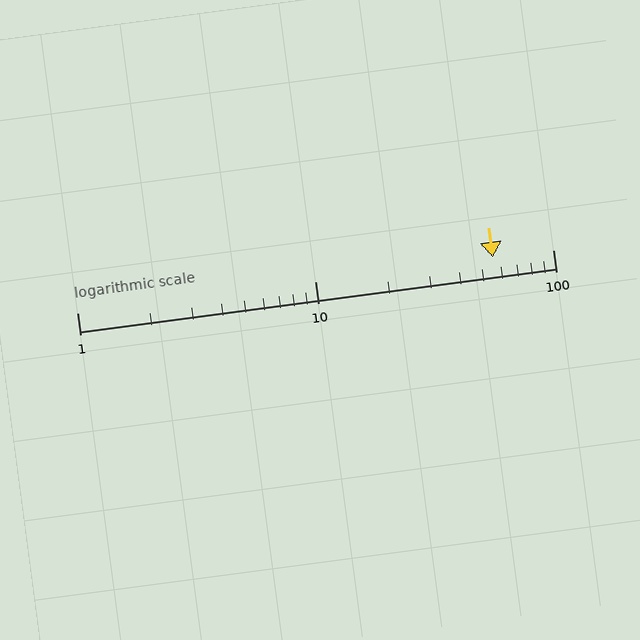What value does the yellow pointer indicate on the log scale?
The pointer indicates approximately 56.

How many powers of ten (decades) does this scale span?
The scale spans 2 decades, from 1 to 100.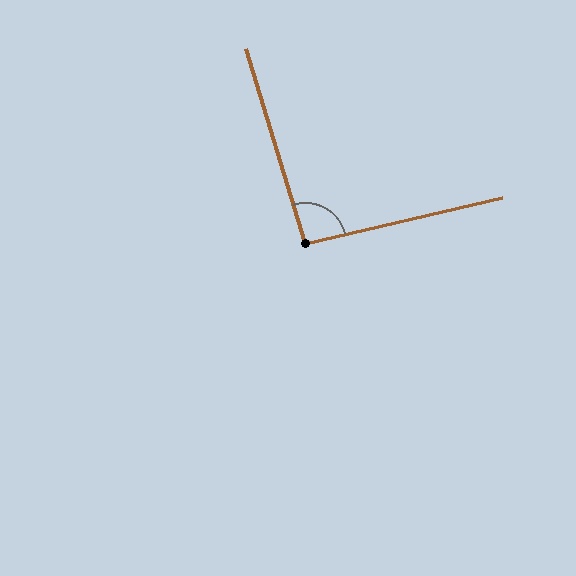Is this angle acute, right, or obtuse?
It is approximately a right angle.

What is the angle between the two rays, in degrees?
Approximately 94 degrees.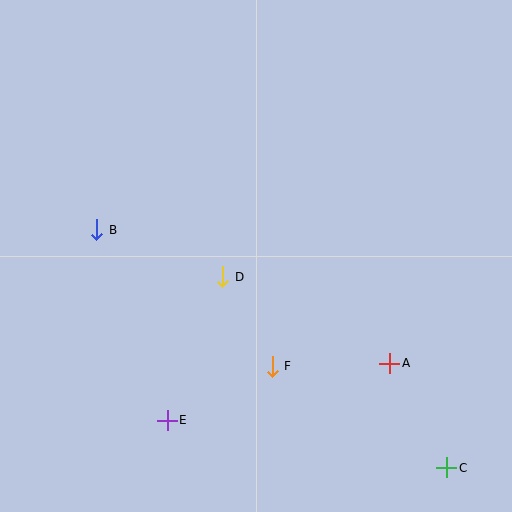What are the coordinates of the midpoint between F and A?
The midpoint between F and A is at (331, 365).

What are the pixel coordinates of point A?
Point A is at (390, 363).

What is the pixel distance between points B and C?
The distance between B and C is 423 pixels.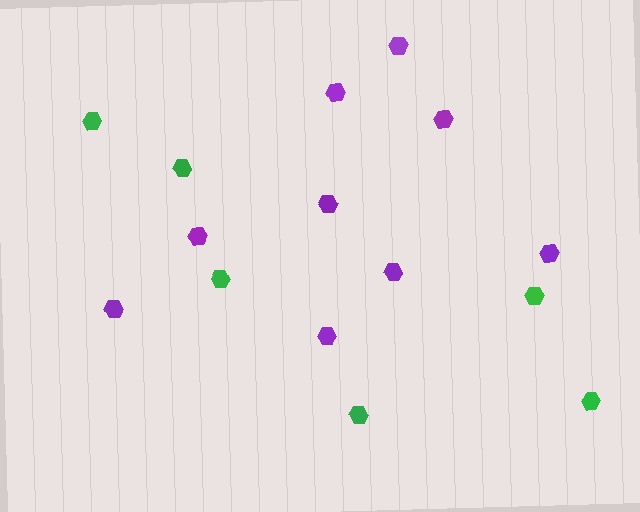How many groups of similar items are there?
There are 2 groups: one group of purple hexagons (9) and one group of green hexagons (6).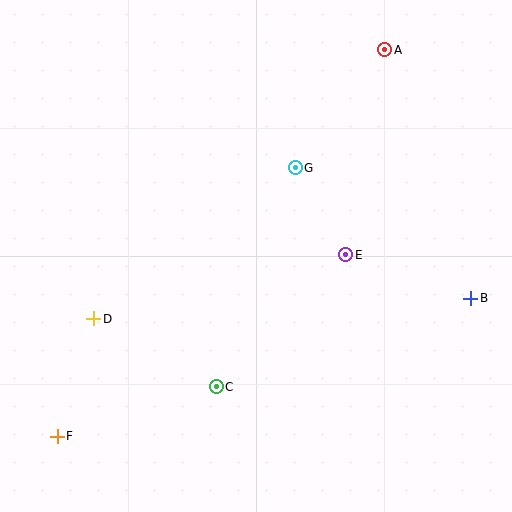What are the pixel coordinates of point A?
Point A is at (385, 50).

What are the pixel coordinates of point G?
Point G is at (295, 168).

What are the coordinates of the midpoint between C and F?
The midpoint between C and F is at (137, 411).